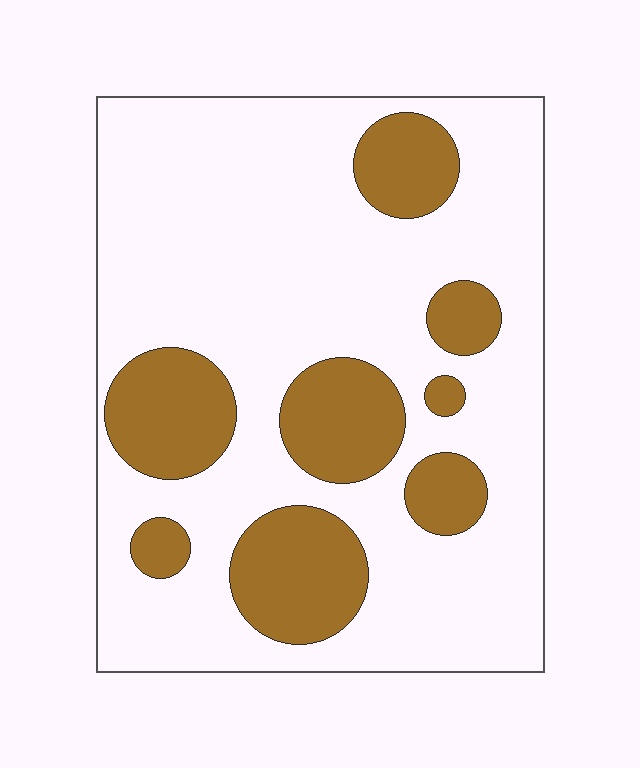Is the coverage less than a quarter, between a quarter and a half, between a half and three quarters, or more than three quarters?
Between a quarter and a half.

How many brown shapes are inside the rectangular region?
8.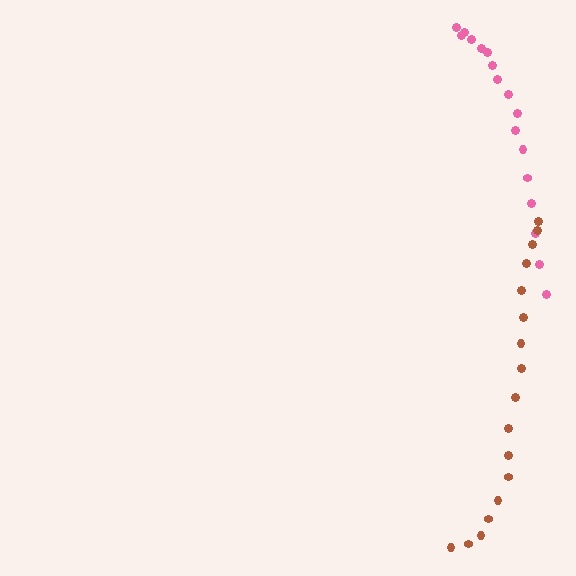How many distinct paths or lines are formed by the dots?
There are 2 distinct paths.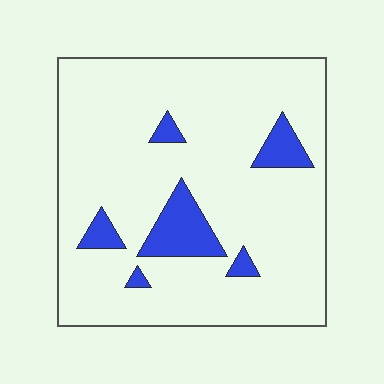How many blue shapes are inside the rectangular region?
6.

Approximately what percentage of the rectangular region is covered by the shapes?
Approximately 10%.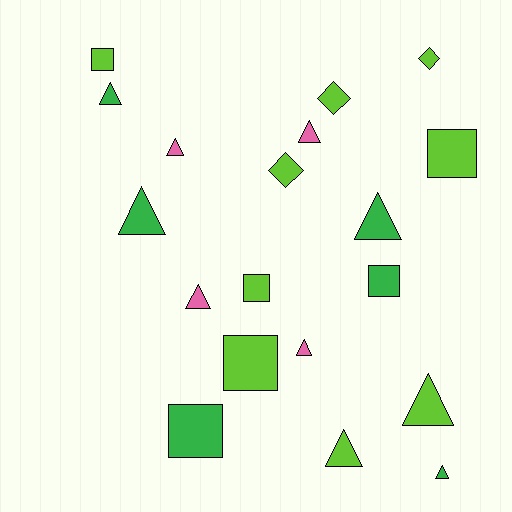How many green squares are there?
There are 2 green squares.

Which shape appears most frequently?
Triangle, with 10 objects.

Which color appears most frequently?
Lime, with 9 objects.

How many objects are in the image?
There are 19 objects.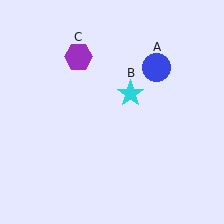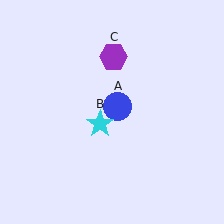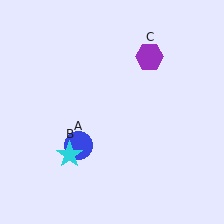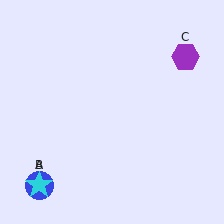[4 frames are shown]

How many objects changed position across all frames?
3 objects changed position: blue circle (object A), cyan star (object B), purple hexagon (object C).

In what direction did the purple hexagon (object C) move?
The purple hexagon (object C) moved right.